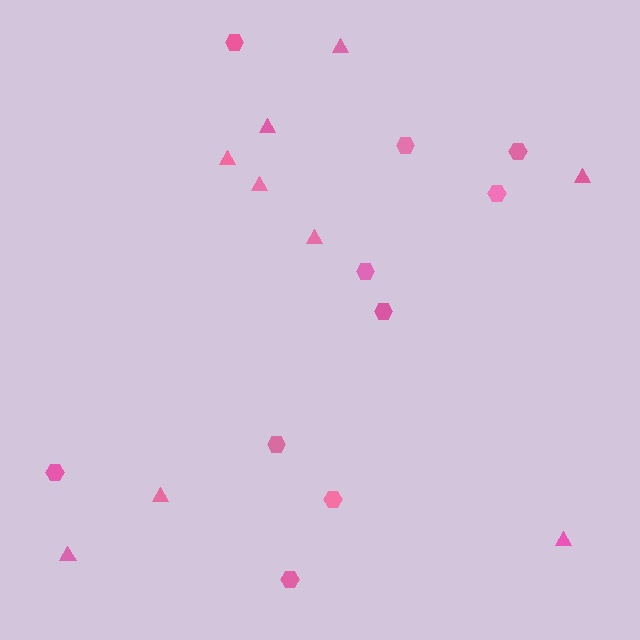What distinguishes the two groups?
There are 2 groups: one group of triangles (9) and one group of hexagons (10).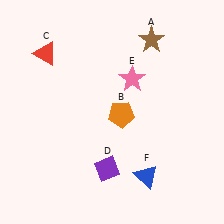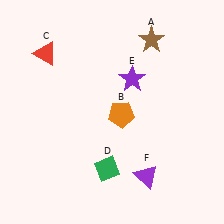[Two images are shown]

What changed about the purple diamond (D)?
In Image 1, D is purple. In Image 2, it changed to green.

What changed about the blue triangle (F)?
In Image 1, F is blue. In Image 2, it changed to purple.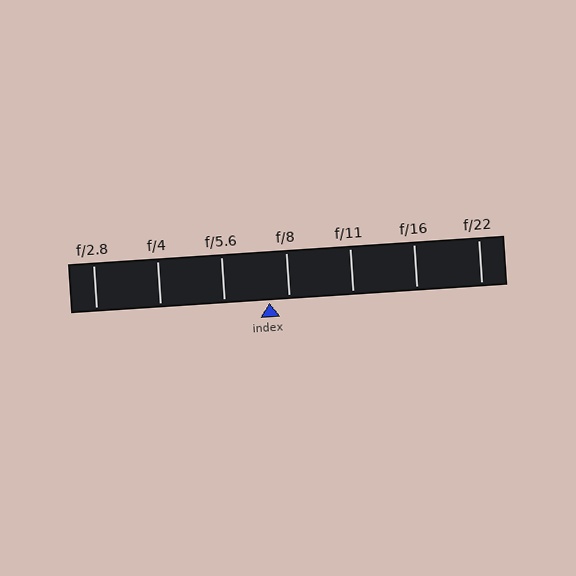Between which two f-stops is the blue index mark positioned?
The index mark is between f/5.6 and f/8.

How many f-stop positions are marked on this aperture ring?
There are 7 f-stop positions marked.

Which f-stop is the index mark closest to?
The index mark is closest to f/8.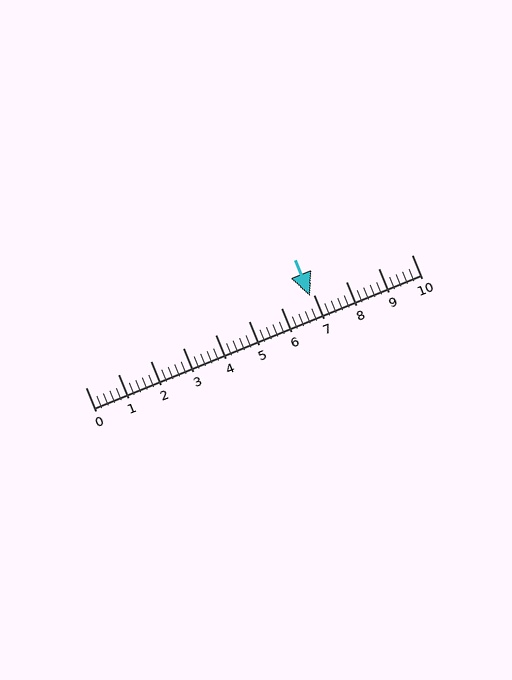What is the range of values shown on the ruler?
The ruler shows values from 0 to 10.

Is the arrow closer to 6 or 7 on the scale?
The arrow is closer to 7.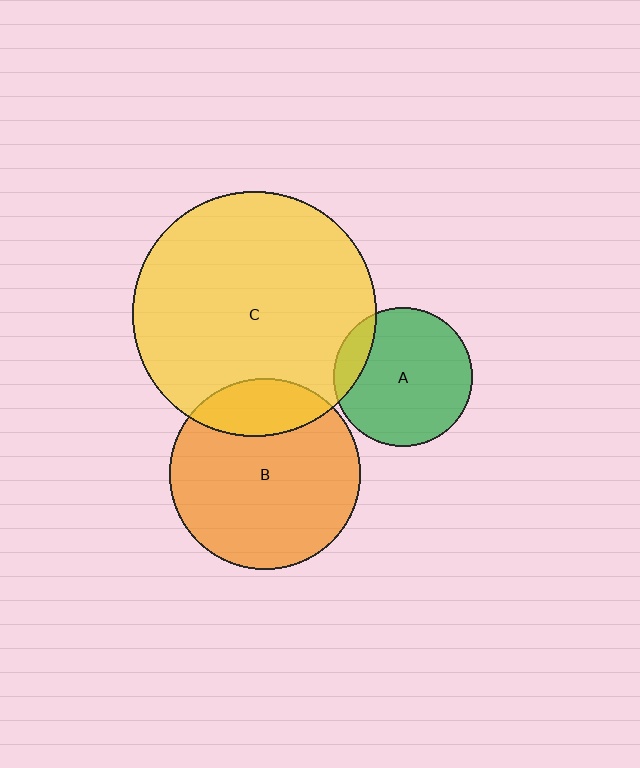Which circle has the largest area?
Circle C (yellow).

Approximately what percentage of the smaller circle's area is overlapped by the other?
Approximately 15%.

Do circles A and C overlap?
Yes.